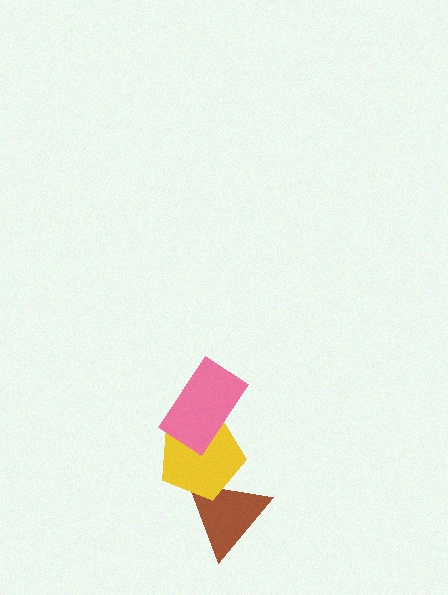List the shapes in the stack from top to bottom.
From top to bottom: the pink rectangle, the yellow pentagon, the brown triangle.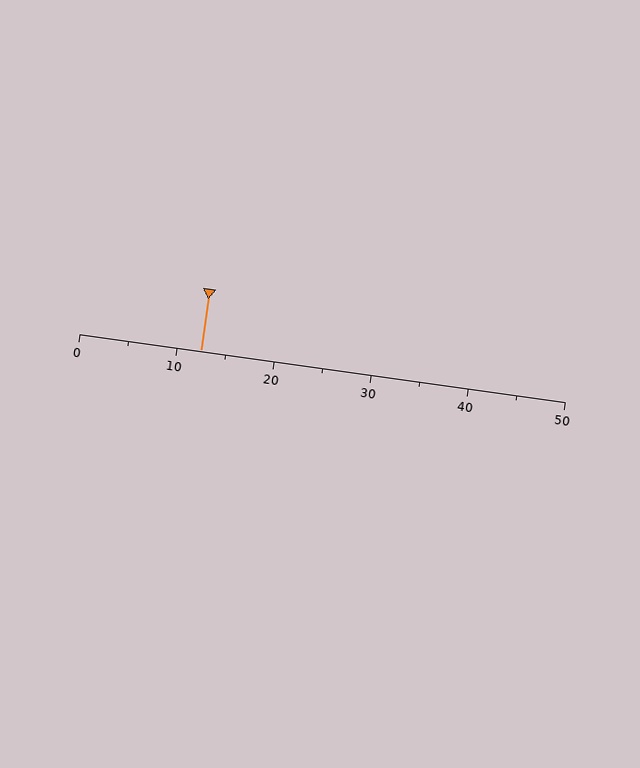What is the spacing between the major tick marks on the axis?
The major ticks are spaced 10 apart.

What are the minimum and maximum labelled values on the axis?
The axis runs from 0 to 50.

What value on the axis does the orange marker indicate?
The marker indicates approximately 12.5.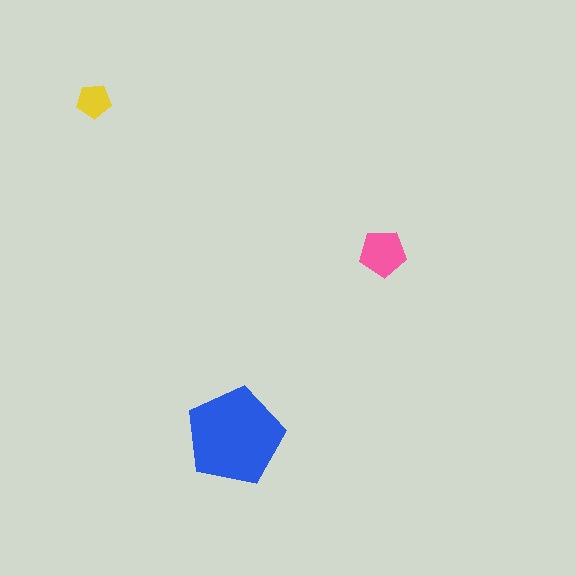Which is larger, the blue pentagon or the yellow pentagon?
The blue one.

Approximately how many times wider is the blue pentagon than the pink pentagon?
About 2 times wider.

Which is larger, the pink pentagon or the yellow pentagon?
The pink one.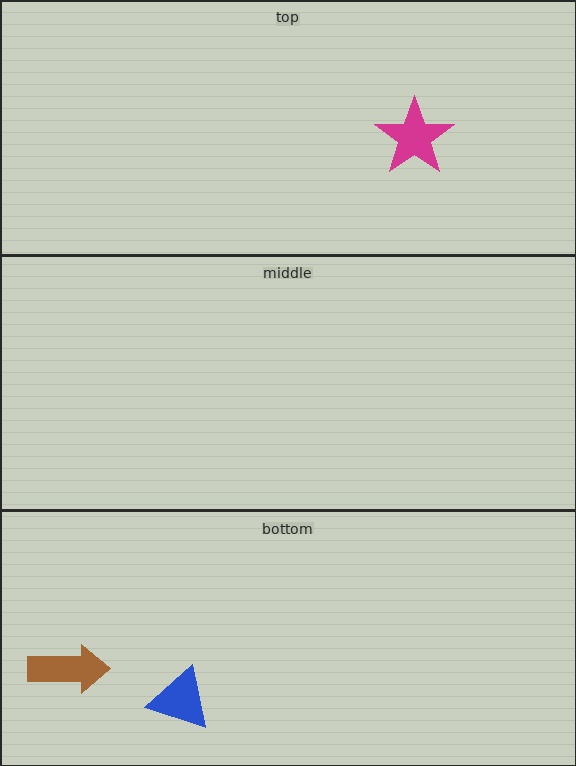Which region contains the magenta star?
The top region.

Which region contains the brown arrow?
The bottom region.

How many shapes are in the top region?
1.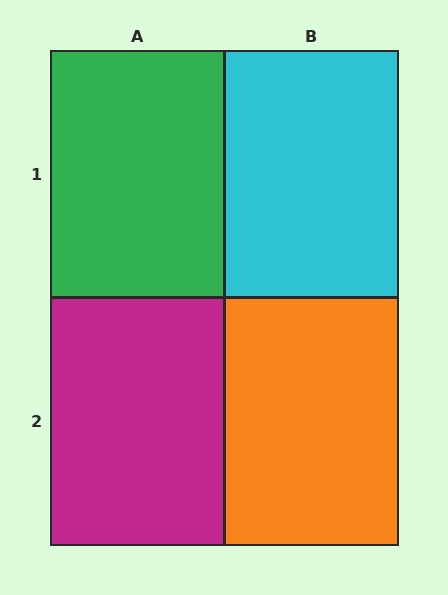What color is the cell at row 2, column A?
Magenta.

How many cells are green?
1 cell is green.